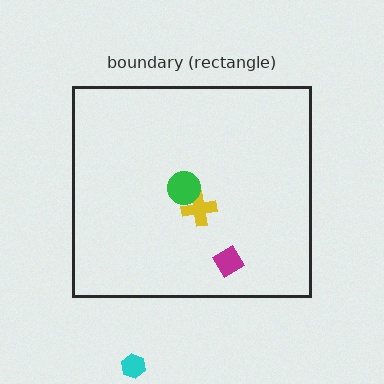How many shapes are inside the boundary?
3 inside, 1 outside.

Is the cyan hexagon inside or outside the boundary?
Outside.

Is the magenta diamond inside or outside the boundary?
Inside.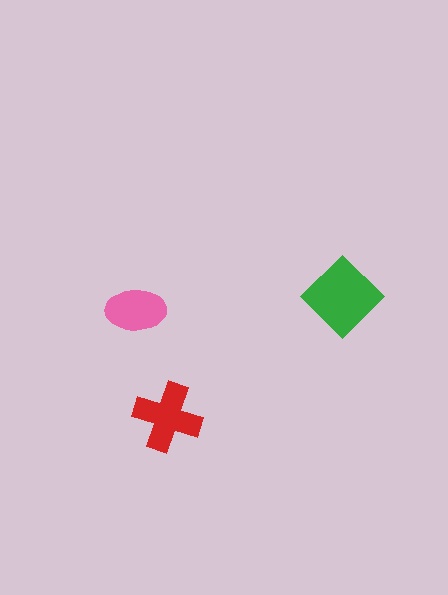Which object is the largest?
The green diamond.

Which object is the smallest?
The pink ellipse.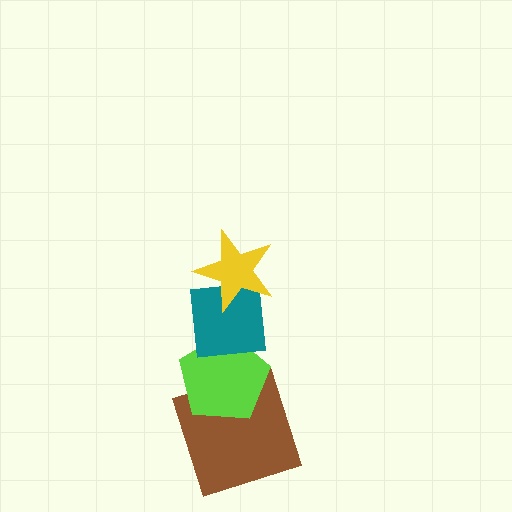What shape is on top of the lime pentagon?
The teal square is on top of the lime pentagon.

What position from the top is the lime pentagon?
The lime pentagon is 3rd from the top.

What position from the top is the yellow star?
The yellow star is 1st from the top.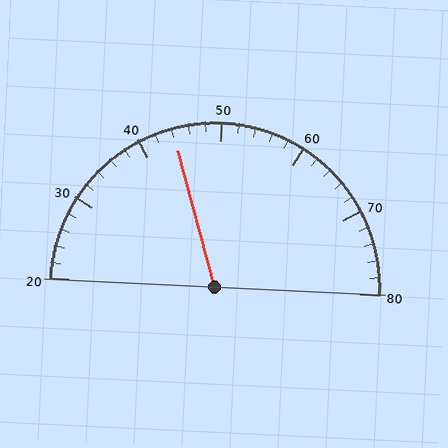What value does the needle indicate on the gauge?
The needle indicates approximately 44.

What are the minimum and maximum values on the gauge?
The gauge ranges from 20 to 80.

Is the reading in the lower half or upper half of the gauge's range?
The reading is in the lower half of the range (20 to 80).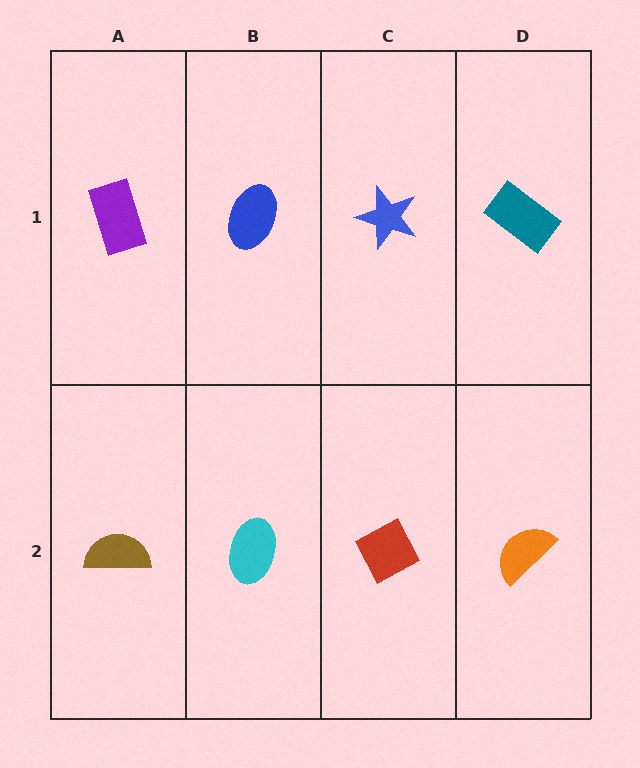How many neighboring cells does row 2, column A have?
2.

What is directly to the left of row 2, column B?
A brown semicircle.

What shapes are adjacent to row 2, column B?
A blue ellipse (row 1, column B), a brown semicircle (row 2, column A), a red diamond (row 2, column C).